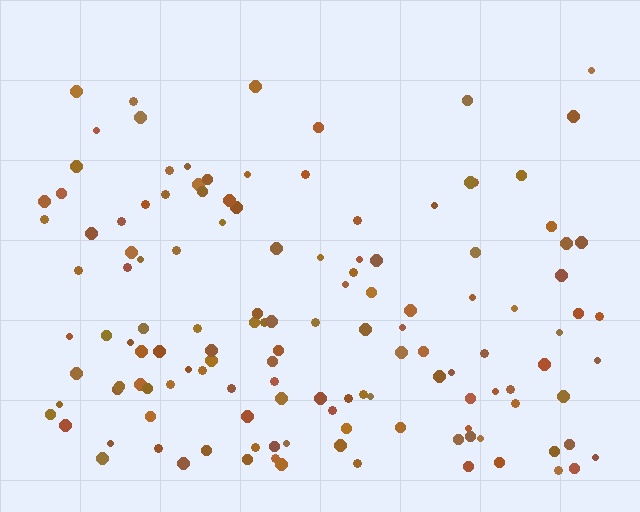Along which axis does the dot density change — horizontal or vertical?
Vertical.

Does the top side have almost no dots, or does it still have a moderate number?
Still a moderate number, just noticeably fewer than the bottom.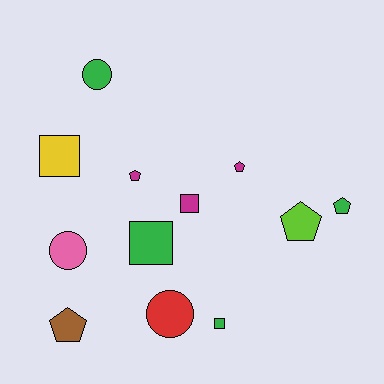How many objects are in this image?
There are 12 objects.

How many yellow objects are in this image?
There is 1 yellow object.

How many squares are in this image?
There are 4 squares.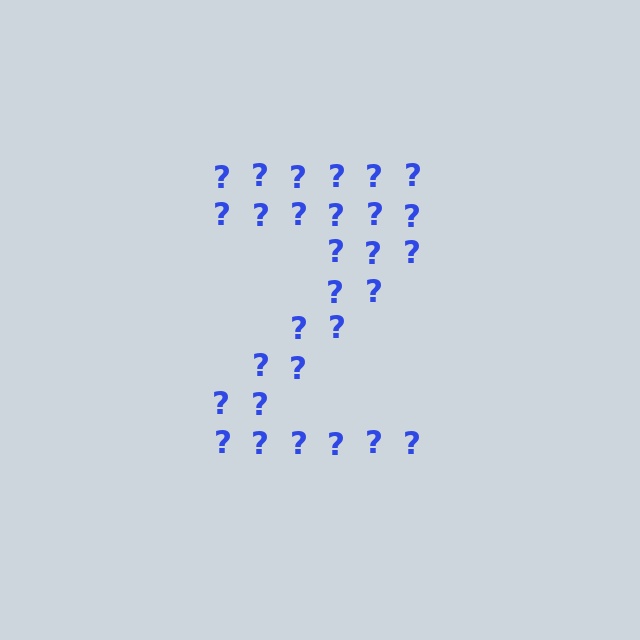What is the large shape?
The large shape is the letter Z.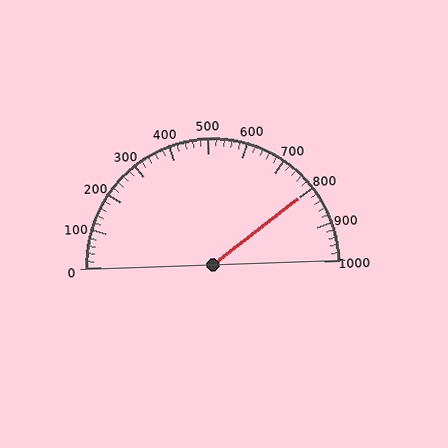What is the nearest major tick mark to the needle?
The nearest major tick mark is 800.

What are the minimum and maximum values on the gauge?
The gauge ranges from 0 to 1000.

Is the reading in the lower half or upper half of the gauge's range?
The reading is in the upper half of the range (0 to 1000).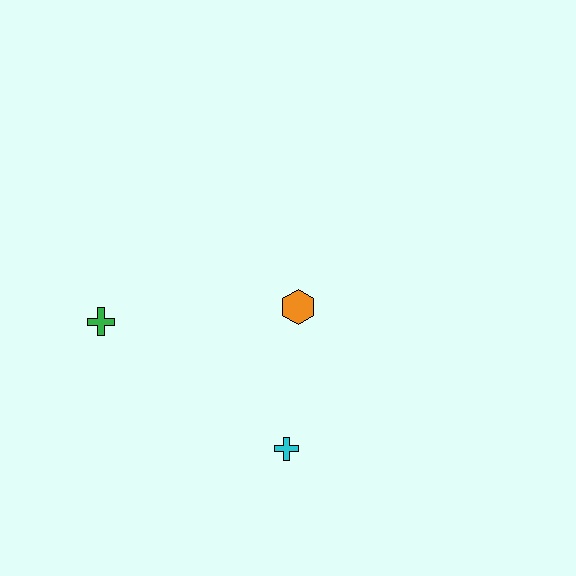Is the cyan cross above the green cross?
No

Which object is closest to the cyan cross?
The orange hexagon is closest to the cyan cross.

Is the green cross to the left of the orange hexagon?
Yes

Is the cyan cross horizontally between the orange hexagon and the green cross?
Yes